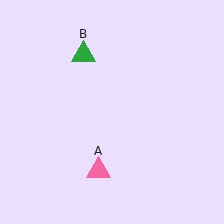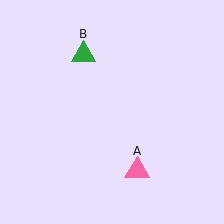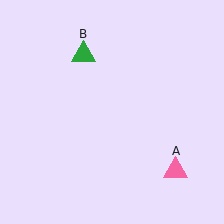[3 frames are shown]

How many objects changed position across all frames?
1 object changed position: pink triangle (object A).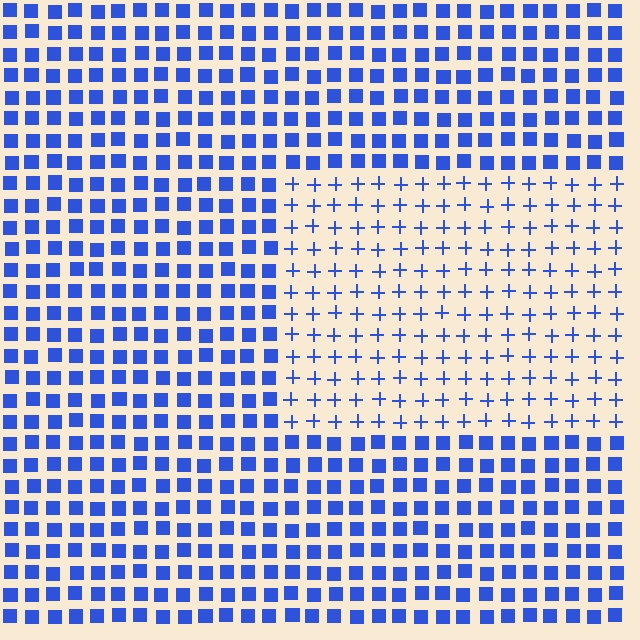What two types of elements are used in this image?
The image uses plus signs inside the rectangle region and squares outside it.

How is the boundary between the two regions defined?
The boundary is defined by a change in element shape: plus signs inside vs. squares outside. All elements share the same color and spacing.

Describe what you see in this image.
The image is filled with small blue elements arranged in a uniform grid. A rectangle-shaped region contains plus signs, while the surrounding area contains squares. The boundary is defined purely by the change in element shape.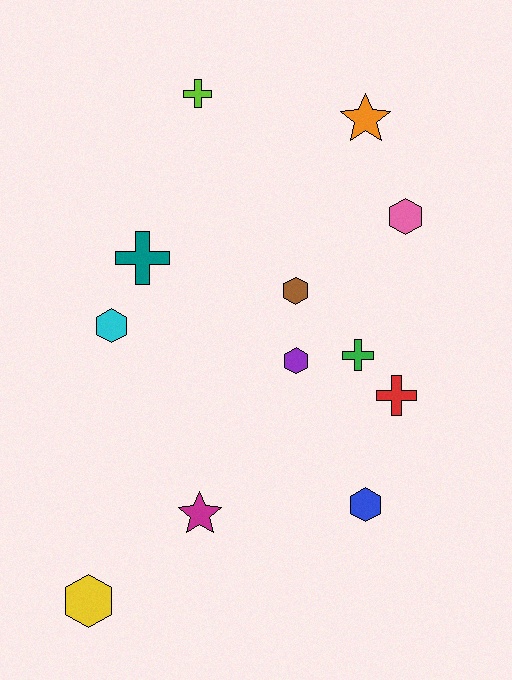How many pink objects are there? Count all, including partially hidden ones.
There is 1 pink object.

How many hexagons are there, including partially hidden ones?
There are 6 hexagons.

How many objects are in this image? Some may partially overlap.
There are 12 objects.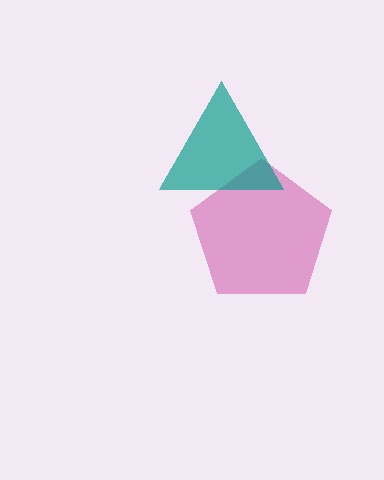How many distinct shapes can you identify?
There are 2 distinct shapes: a magenta pentagon, a teal triangle.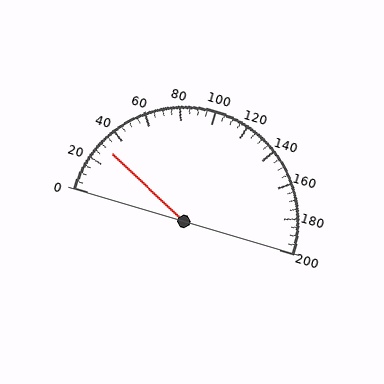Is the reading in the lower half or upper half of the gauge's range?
The reading is in the lower half of the range (0 to 200).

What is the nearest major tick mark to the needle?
The nearest major tick mark is 40.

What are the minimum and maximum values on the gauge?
The gauge ranges from 0 to 200.